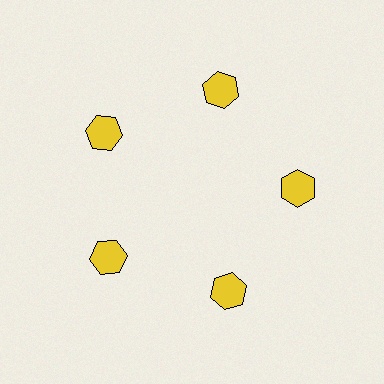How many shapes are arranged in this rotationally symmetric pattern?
There are 5 shapes, arranged in 5 groups of 1.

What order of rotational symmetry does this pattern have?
This pattern has 5-fold rotational symmetry.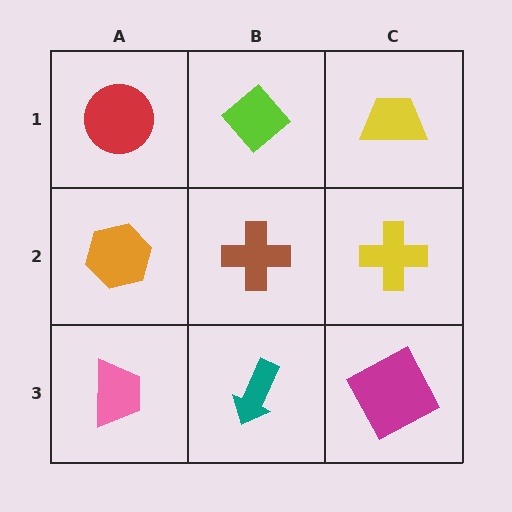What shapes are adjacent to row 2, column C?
A yellow trapezoid (row 1, column C), a magenta square (row 3, column C), a brown cross (row 2, column B).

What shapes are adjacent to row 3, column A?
An orange hexagon (row 2, column A), a teal arrow (row 3, column B).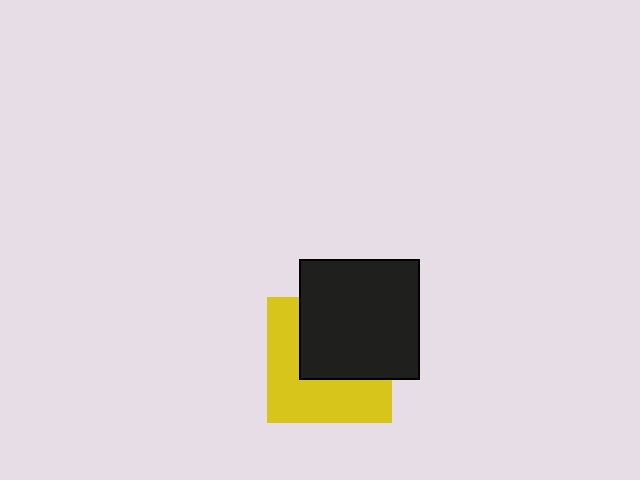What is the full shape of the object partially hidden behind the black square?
The partially hidden object is a yellow square.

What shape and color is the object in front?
The object in front is a black square.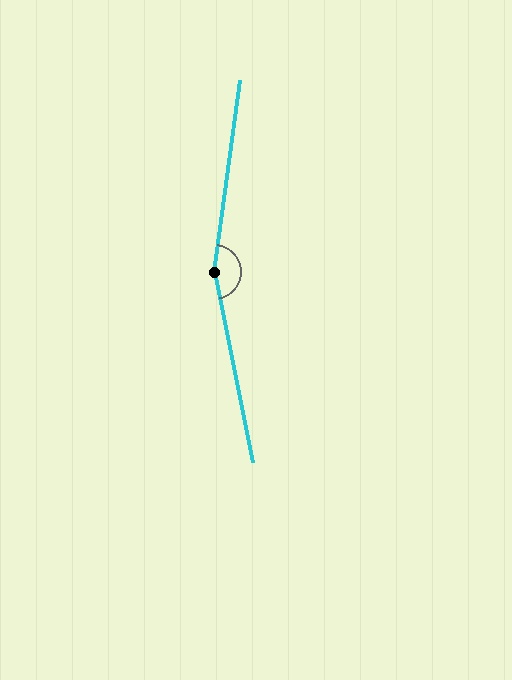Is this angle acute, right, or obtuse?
It is obtuse.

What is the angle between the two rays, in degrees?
Approximately 161 degrees.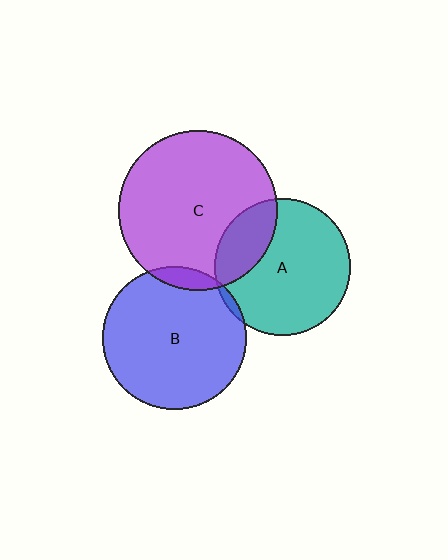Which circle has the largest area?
Circle C (purple).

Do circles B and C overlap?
Yes.